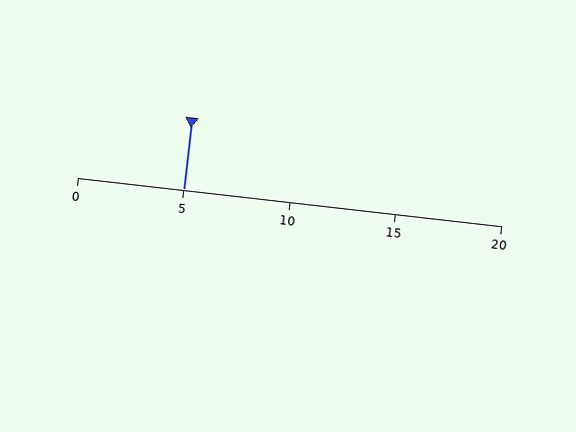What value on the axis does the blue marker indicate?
The marker indicates approximately 5.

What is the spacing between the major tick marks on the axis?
The major ticks are spaced 5 apart.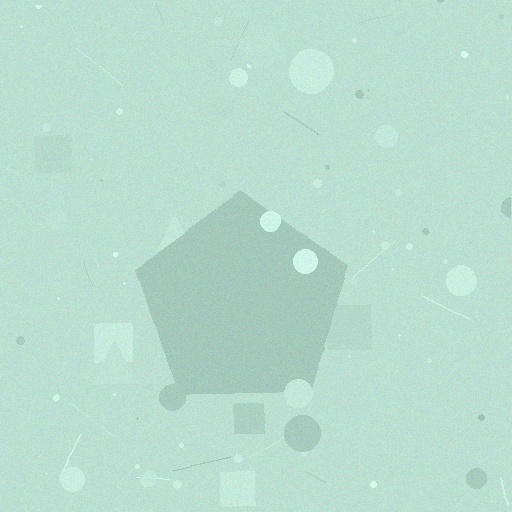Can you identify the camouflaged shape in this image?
The camouflaged shape is a pentagon.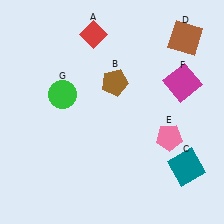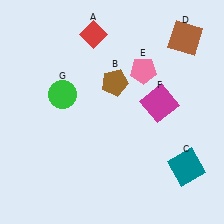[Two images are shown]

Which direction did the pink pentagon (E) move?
The pink pentagon (E) moved up.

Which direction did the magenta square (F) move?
The magenta square (F) moved left.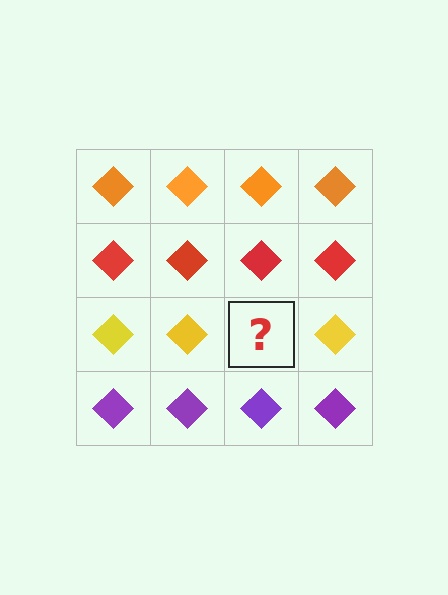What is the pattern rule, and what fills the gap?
The rule is that each row has a consistent color. The gap should be filled with a yellow diamond.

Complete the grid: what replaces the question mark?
The question mark should be replaced with a yellow diamond.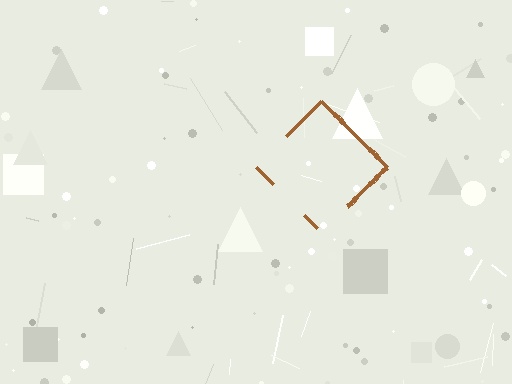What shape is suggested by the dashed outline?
The dashed outline suggests a diamond.